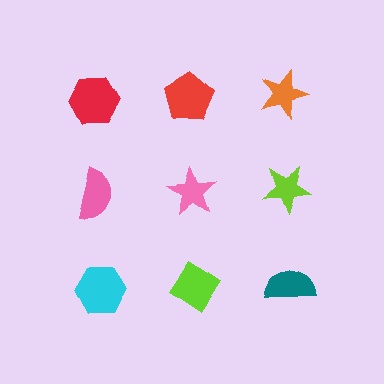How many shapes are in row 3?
3 shapes.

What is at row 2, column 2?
A pink star.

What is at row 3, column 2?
A lime diamond.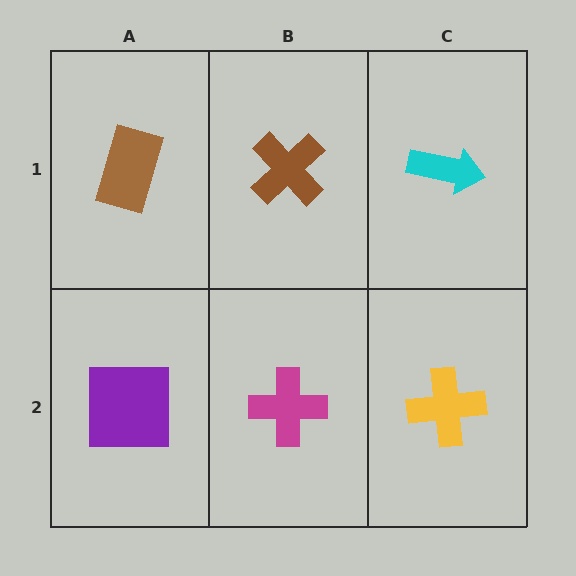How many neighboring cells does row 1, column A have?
2.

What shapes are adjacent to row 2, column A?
A brown rectangle (row 1, column A), a magenta cross (row 2, column B).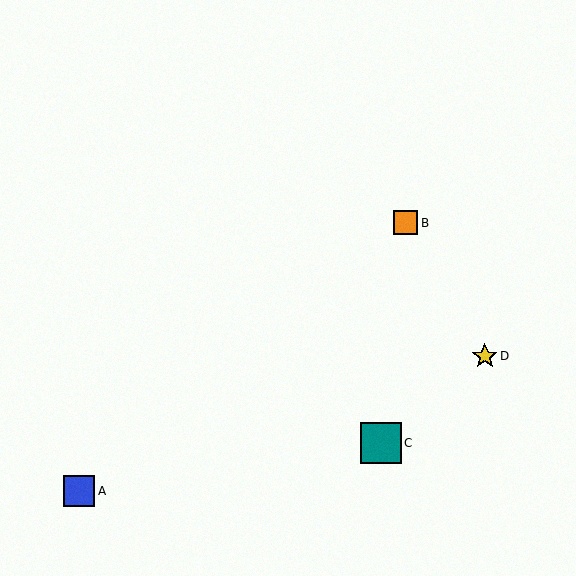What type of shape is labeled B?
Shape B is an orange square.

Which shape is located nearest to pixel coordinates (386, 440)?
The teal square (labeled C) at (381, 443) is nearest to that location.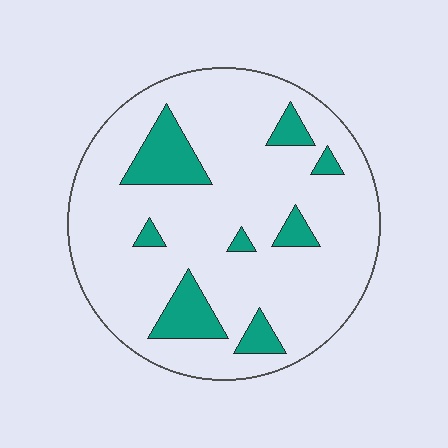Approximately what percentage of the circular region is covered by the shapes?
Approximately 15%.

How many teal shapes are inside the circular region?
8.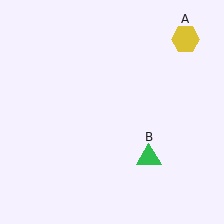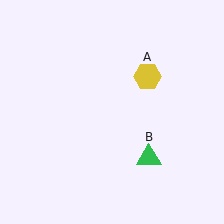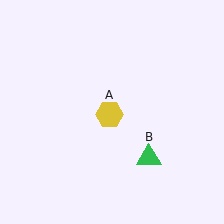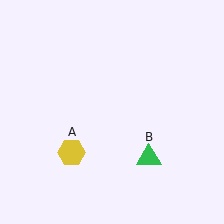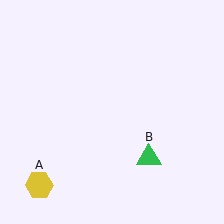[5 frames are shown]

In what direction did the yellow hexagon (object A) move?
The yellow hexagon (object A) moved down and to the left.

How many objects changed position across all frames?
1 object changed position: yellow hexagon (object A).